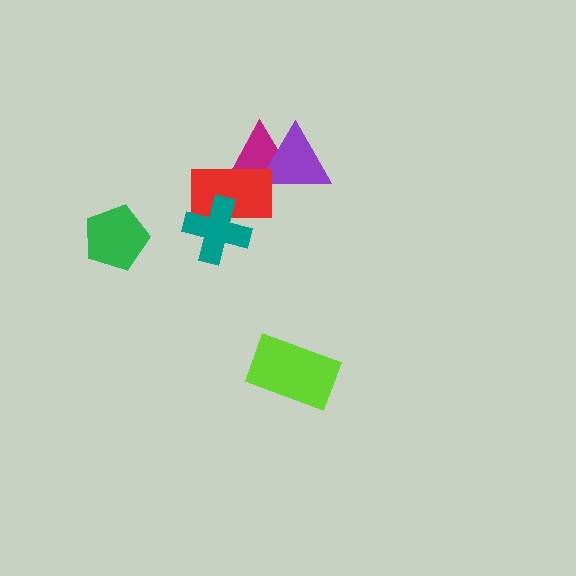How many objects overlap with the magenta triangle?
2 objects overlap with the magenta triangle.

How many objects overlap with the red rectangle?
3 objects overlap with the red rectangle.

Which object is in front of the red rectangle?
The teal cross is in front of the red rectangle.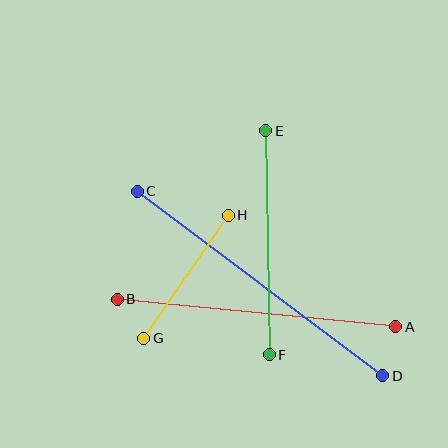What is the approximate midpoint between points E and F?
The midpoint is at approximately (268, 243) pixels.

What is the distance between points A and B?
The distance is approximately 280 pixels.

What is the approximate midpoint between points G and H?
The midpoint is at approximately (186, 277) pixels.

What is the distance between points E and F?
The distance is approximately 224 pixels.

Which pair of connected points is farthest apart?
Points C and D are farthest apart.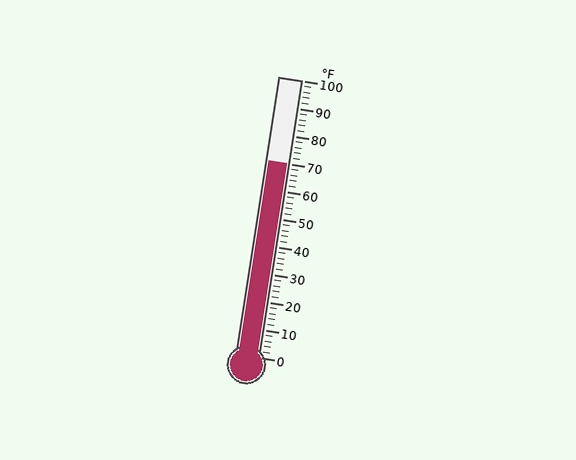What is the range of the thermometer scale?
The thermometer scale ranges from 0°F to 100°F.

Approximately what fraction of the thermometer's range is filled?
The thermometer is filled to approximately 70% of its range.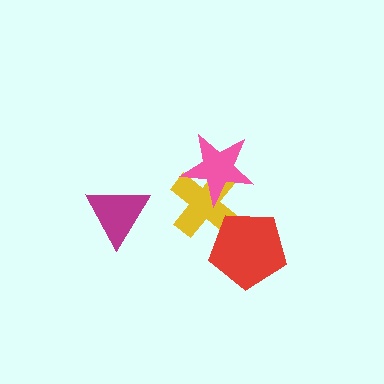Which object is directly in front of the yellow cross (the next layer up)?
The pink star is directly in front of the yellow cross.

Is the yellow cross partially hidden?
Yes, it is partially covered by another shape.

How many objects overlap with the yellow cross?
2 objects overlap with the yellow cross.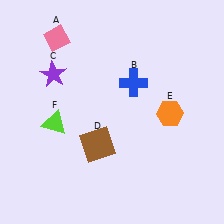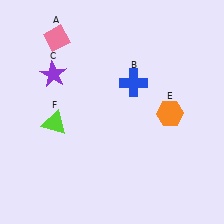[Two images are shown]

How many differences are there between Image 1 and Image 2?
There is 1 difference between the two images.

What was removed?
The brown square (D) was removed in Image 2.